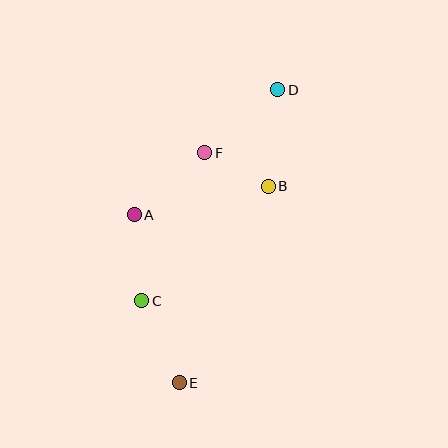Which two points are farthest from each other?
Points D and E are farthest from each other.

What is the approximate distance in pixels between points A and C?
The distance between A and C is approximately 86 pixels.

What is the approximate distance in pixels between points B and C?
The distance between B and C is approximately 171 pixels.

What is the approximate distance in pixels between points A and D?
The distance between A and D is approximately 190 pixels.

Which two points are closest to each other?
Points B and F are closest to each other.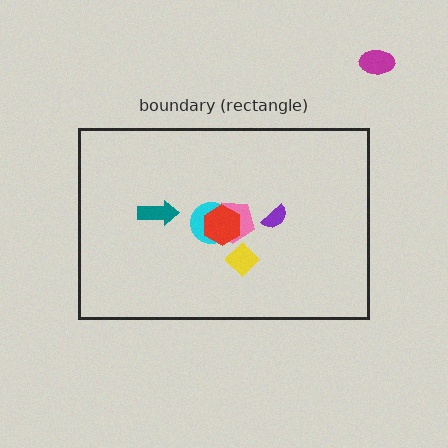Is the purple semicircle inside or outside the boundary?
Inside.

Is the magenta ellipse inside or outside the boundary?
Outside.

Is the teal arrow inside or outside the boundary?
Inside.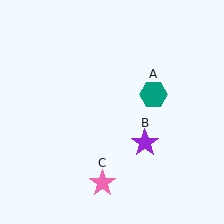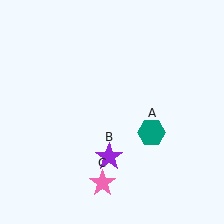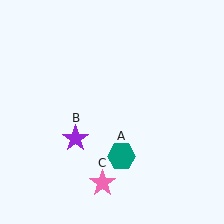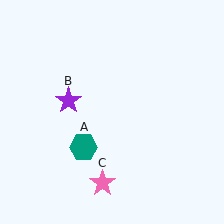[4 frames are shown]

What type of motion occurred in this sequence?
The teal hexagon (object A), purple star (object B) rotated clockwise around the center of the scene.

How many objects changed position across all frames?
2 objects changed position: teal hexagon (object A), purple star (object B).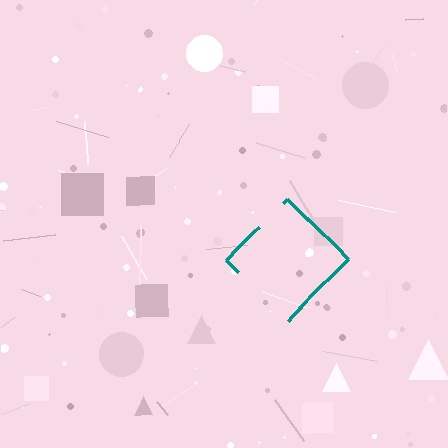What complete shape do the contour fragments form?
The contour fragments form a diamond.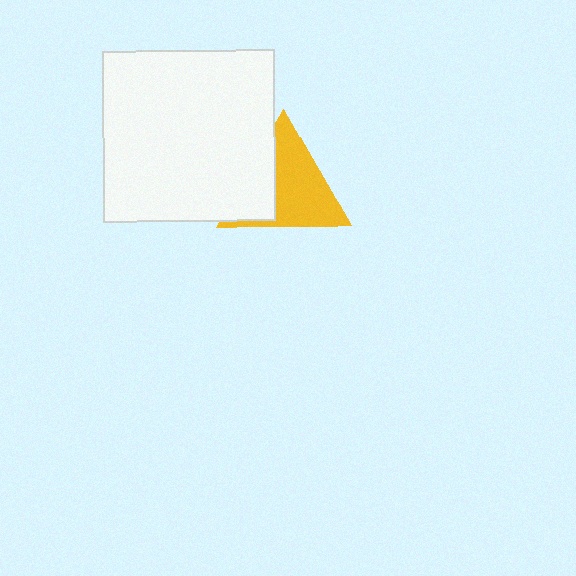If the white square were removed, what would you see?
You would see the complete yellow triangle.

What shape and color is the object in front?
The object in front is a white square.